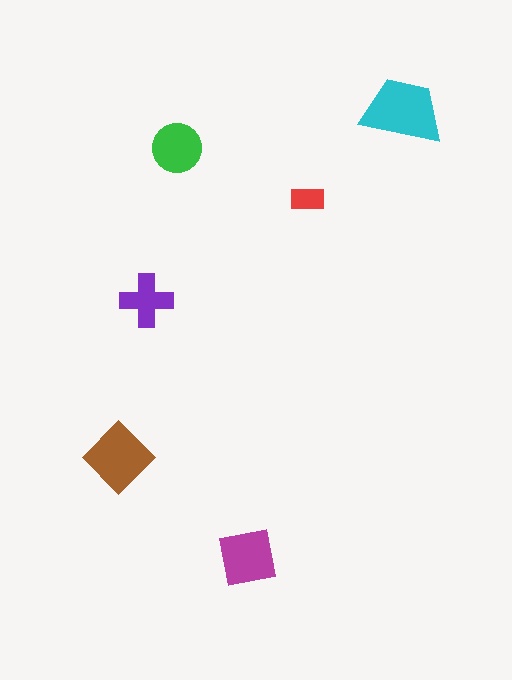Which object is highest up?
The cyan trapezoid is topmost.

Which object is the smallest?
The red rectangle.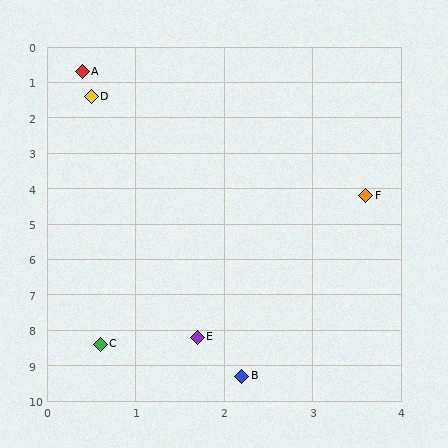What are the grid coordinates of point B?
Point B is at approximately (2.2, 9.3).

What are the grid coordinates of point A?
Point A is at approximately (0.4, 0.7).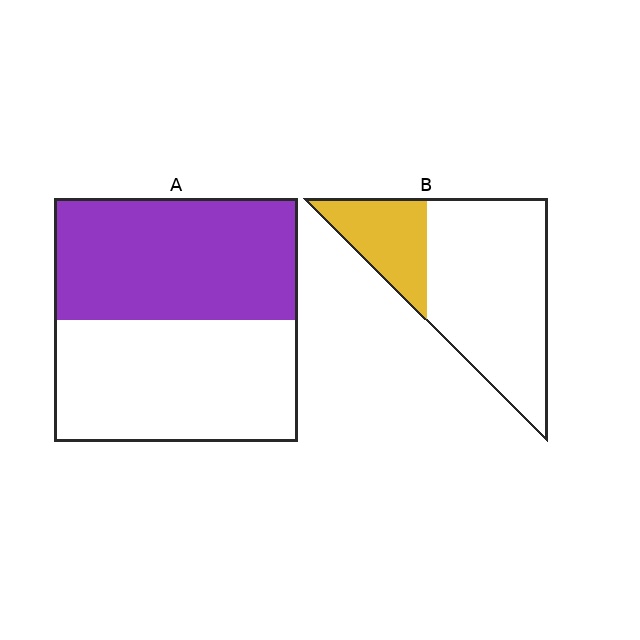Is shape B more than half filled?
No.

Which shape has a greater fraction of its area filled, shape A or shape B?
Shape A.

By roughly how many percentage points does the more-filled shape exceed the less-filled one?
By roughly 25 percentage points (A over B).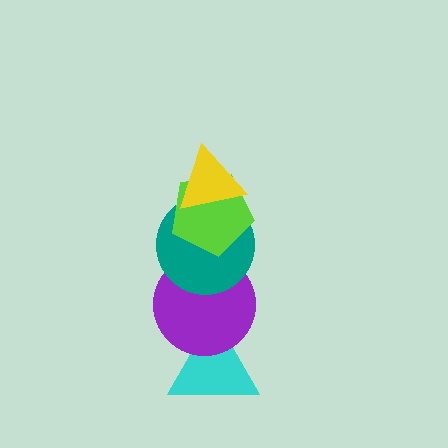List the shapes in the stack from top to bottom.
From top to bottom: the yellow triangle, the lime pentagon, the teal circle, the purple circle, the cyan triangle.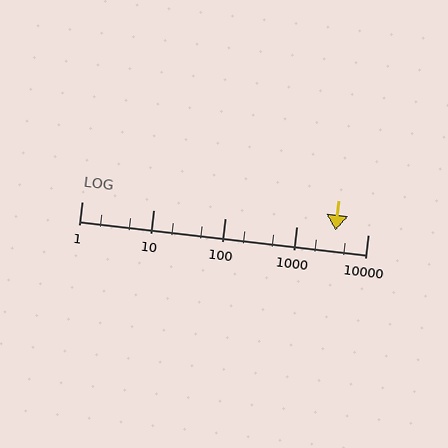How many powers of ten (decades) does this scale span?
The scale spans 4 decades, from 1 to 10000.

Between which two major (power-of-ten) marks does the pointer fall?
The pointer is between 1000 and 10000.